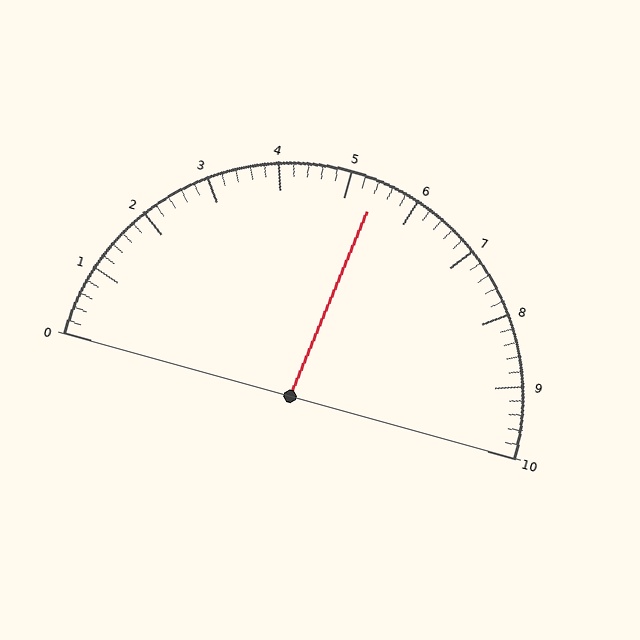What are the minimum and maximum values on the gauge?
The gauge ranges from 0 to 10.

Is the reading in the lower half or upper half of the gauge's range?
The reading is in the upper half of the range (0 to 10).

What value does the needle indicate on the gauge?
The needle indicates approximately 5.4.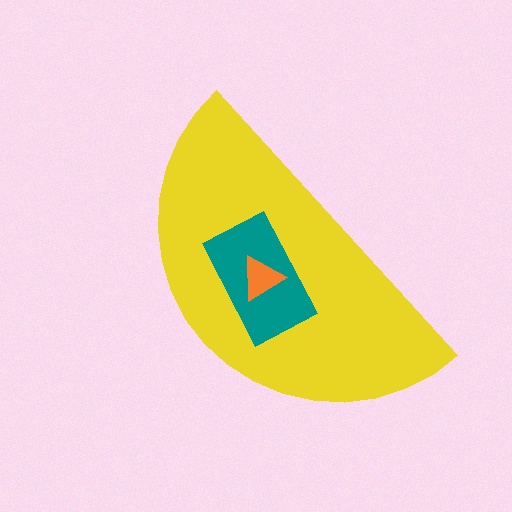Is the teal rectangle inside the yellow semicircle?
Yes.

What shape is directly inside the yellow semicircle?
The teal rectangle.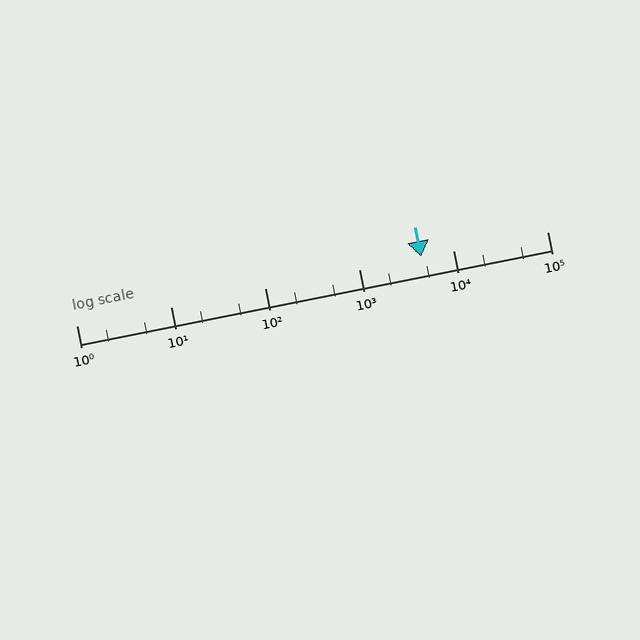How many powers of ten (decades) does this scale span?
The scale spans 5 decades, from 1 to 100000.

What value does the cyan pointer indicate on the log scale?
The pointer indicates approximately 4600.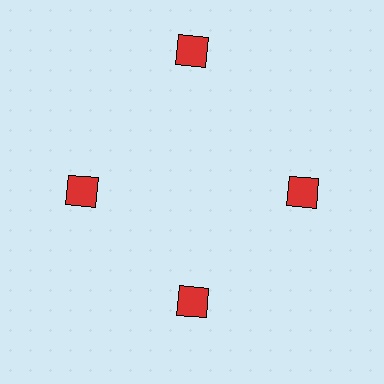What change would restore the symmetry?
The symmetry would be restored by moving it inward, back onto the ring so that all 4 diamonds sit at equal angles and equal distance from the center.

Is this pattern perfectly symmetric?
No. The 4 red diamonds are arranged in a ring, but one element near the 12 o'clock position is pushed outward from the center, breaking the 4-fold rotational symmetry.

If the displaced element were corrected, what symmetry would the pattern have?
It would have 4-fold rotational symmetry — the pattern would map onto itself every 90 degrees.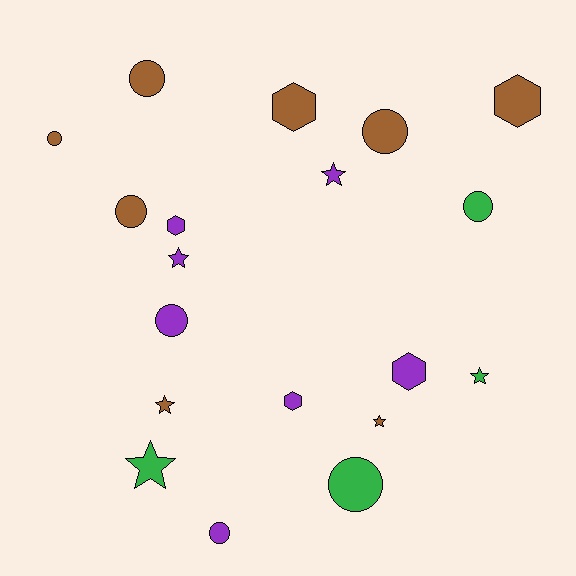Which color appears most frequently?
Brown, with 8 objects.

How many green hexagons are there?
There are no green hexagons.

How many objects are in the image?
There are 19 objects.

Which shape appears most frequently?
Circle, with 8 objects.